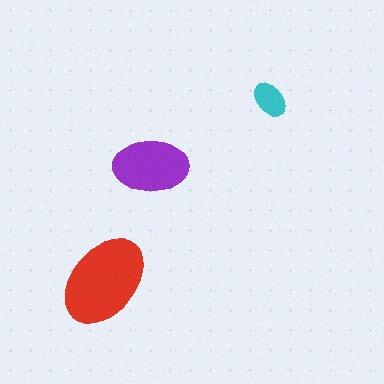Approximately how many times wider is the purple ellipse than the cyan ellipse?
About 2 times wider.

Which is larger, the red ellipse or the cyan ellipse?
The red one.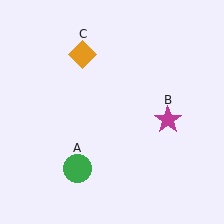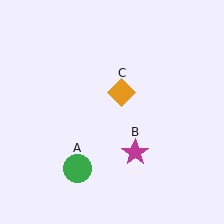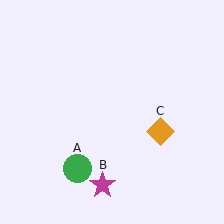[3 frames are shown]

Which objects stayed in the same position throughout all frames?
Green circle (object A) remained stationary.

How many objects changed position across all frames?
2 objects changed position: magenta star (object B), orange diamond (object C).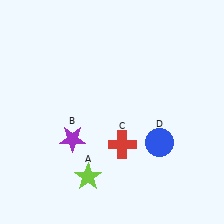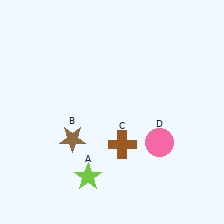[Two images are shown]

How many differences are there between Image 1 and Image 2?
There are 3 differences between the two images.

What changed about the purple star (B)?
In Image 1, B is purple. In Image 2, it changed to brown.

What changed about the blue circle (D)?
In Image 1, D is blue. In Image 2, it changed to pink.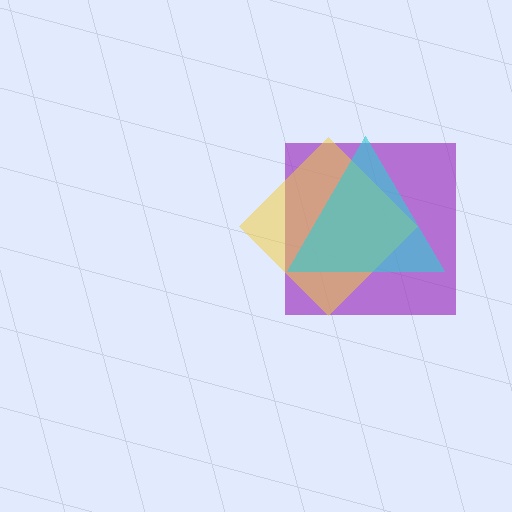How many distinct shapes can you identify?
There are 3 distinct shapes: a purple square, a yellow diamond, a cyan triangle.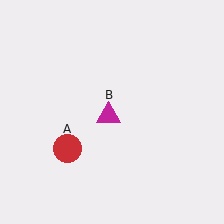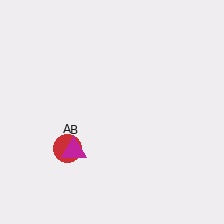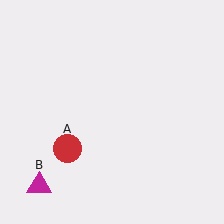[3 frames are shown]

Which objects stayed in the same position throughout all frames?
Red circle (object A) remained stationary.